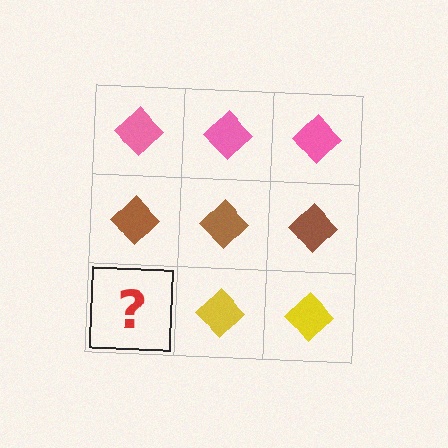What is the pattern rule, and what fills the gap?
The rule is that each row has a consistent color. The gap should be filled with a yellow diamond.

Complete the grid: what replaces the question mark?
The question mark should be replaced with a yellow diamond.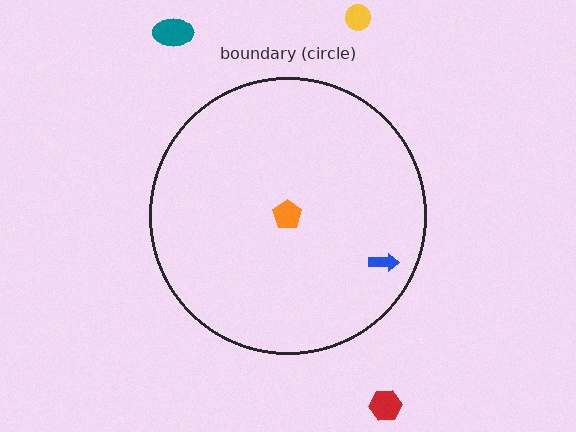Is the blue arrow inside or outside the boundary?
Inside.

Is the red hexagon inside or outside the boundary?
Outside.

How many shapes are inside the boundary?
2 inside, 3 outside.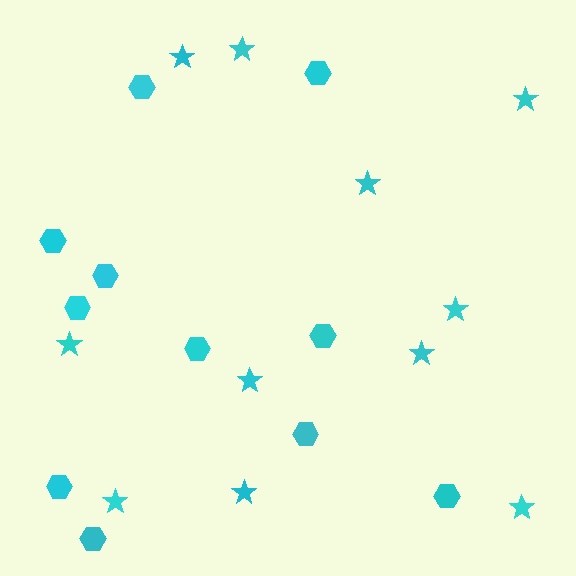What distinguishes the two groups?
There are 2 groups: one group of stars (11) and one group of hexagons (11).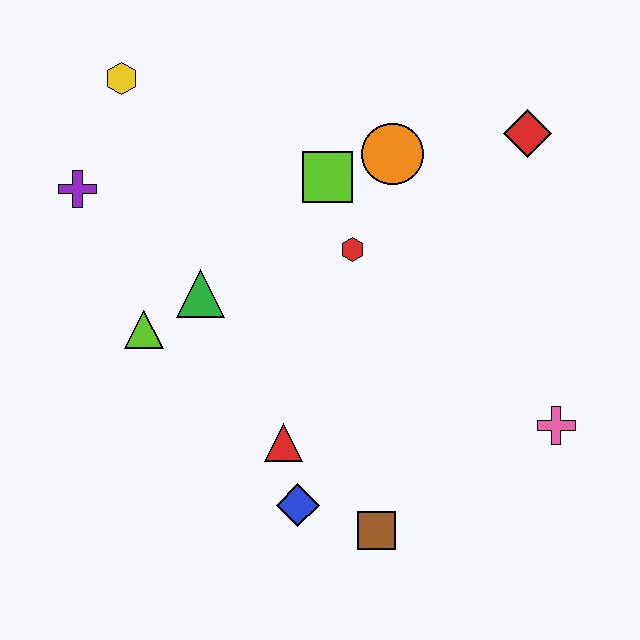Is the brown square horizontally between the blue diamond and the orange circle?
Yes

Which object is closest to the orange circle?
The lime square is closest to the orange circle.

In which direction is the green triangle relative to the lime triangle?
The green triangle is to the right of the lime triangle.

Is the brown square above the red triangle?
No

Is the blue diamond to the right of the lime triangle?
Yes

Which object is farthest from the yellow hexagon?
The pink cross is farthest from the yellow hexagon.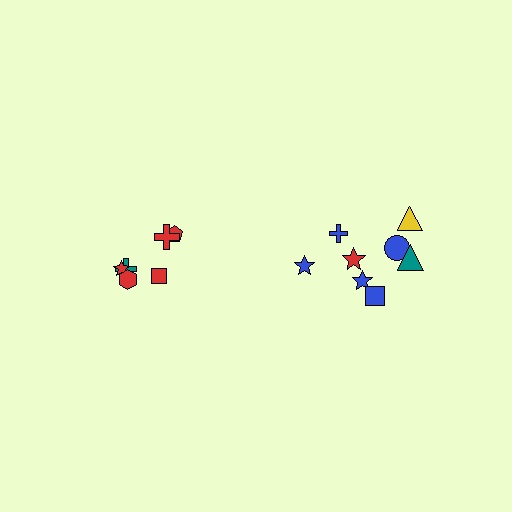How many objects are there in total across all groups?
There are 14 objects.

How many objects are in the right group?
There are 8 objects.